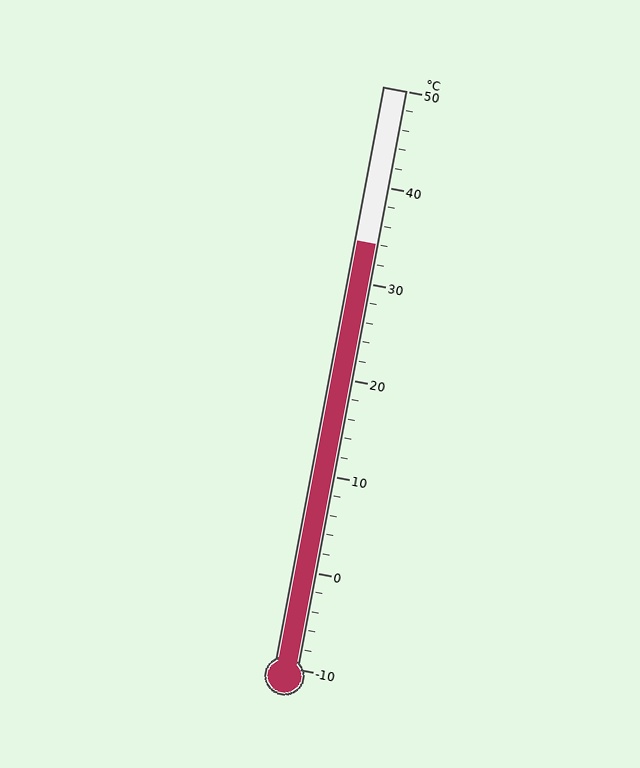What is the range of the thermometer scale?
The thermometer scale ranges from -10°C to 50°C.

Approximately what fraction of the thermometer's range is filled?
The thermometer is filled to approximately 75% of its range.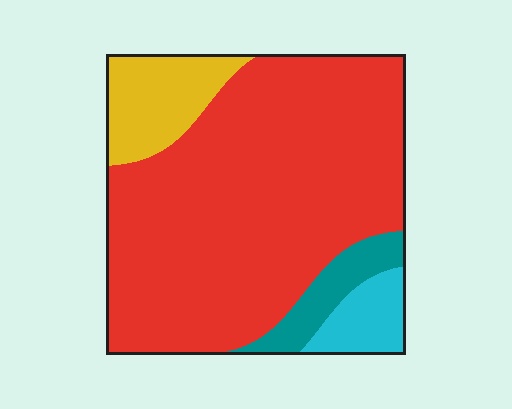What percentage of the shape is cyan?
Cyan covers around 5% of the shape.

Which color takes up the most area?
Red, at roughly 75%.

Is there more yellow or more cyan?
Yellow.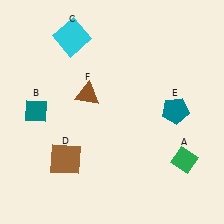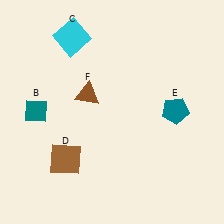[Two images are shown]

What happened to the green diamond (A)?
The green diamond (A) was removed in Image 2. It was in the bottom-right area of Image 1.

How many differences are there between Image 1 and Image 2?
There is 1 difference between the two images.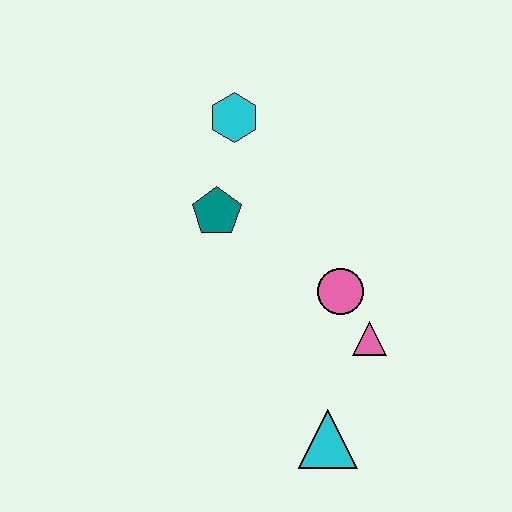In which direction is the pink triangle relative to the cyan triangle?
The pink triangle is above the cyan triangle.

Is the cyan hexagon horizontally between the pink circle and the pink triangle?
No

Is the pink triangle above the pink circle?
No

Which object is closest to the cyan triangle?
The pink triangle is closest to the cyan triangle.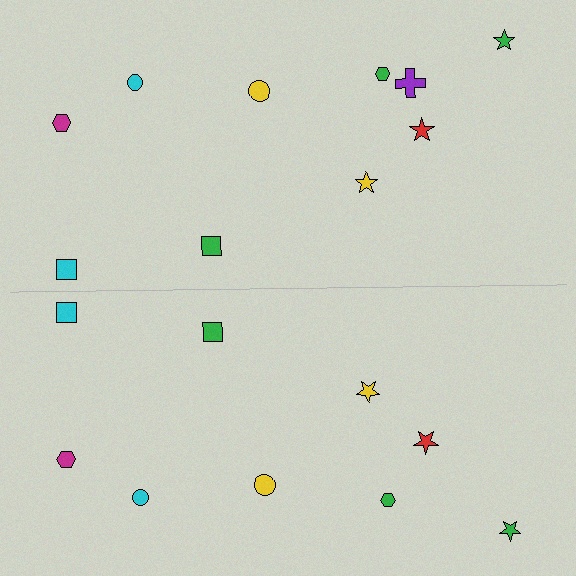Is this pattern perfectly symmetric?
No, the pattern is not perfectly symmetric. A purple cross is missing from the bottom side.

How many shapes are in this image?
There are 19 shapes in this image.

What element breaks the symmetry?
A purple cross is missing from the bottom side.